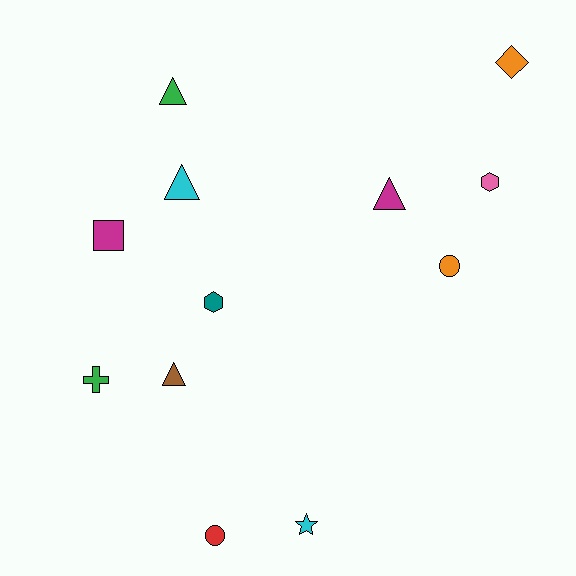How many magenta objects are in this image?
There are 2 magenta objects.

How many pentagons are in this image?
There are no pentagons.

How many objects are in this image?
There are 12 objects.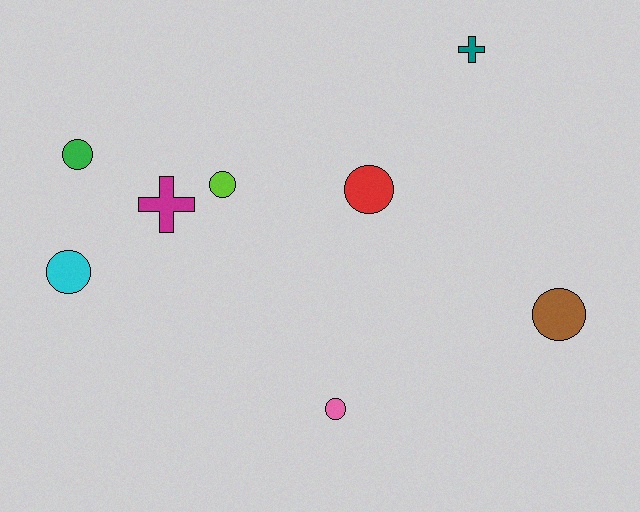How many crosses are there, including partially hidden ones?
There are 2 crosses.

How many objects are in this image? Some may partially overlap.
There are 8 objects.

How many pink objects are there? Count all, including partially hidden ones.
There is 1 pink object.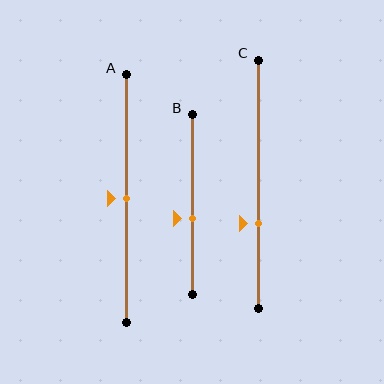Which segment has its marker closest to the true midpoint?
Segment A has its marker closest to the true midpoint.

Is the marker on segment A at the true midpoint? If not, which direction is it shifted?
Yes, the marker on segment A is at the true midpoint.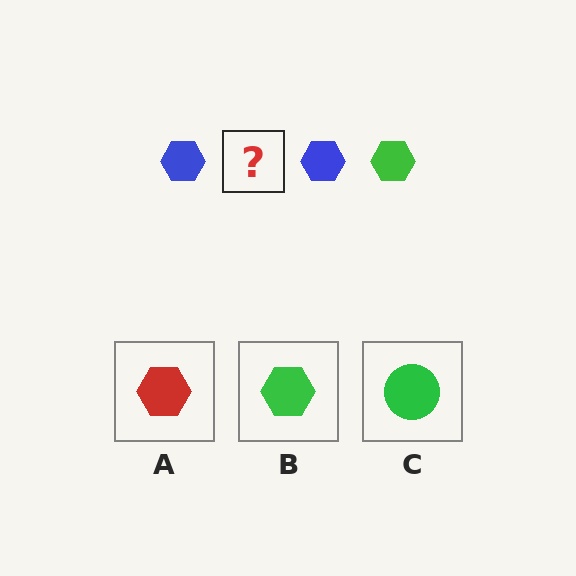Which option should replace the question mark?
Option B.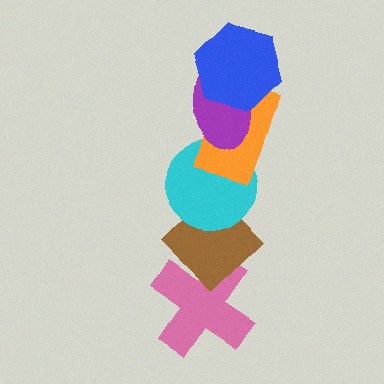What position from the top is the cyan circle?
The cyan circle is 4th from the top.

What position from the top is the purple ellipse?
The purple ellipse is 2nd from the top.